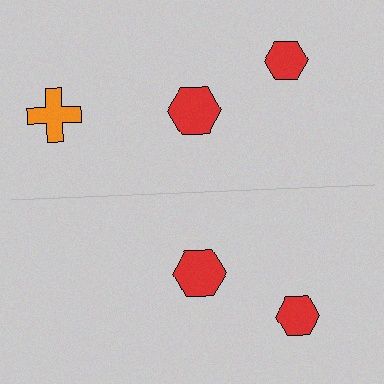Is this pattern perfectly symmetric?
No, the pattern is not perfectly symmetric. A orange cross is missing from the bottom side.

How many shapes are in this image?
There are 5 shapes in this image.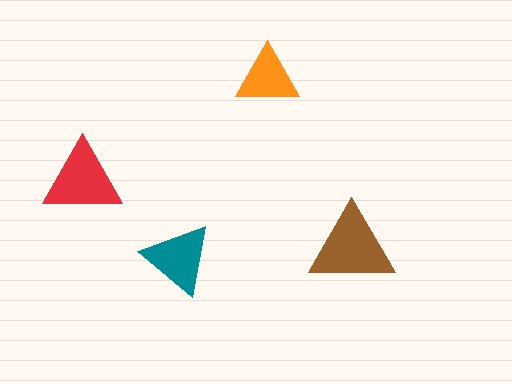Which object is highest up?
The orange triangle is topmost.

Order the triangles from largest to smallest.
the brown one, the red one, the teal one, the orange one.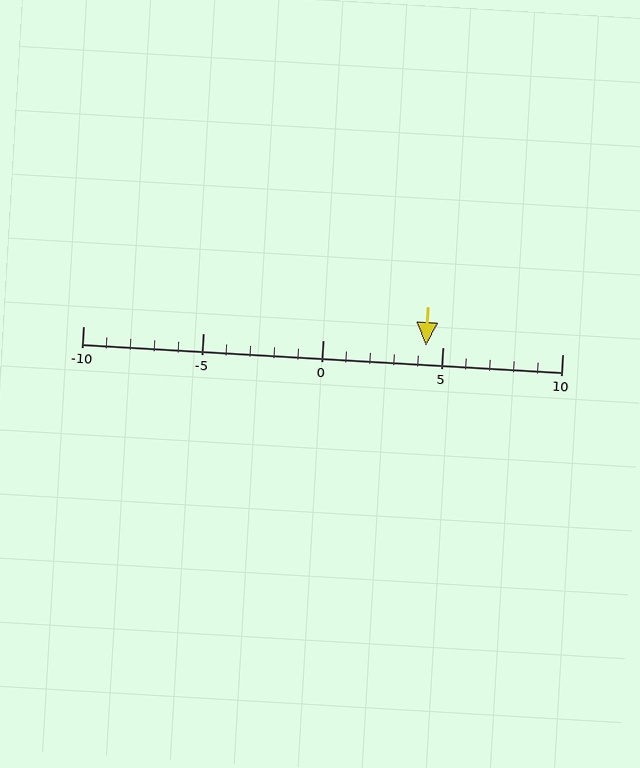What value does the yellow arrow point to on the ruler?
The yellow arrow points to approximately 4.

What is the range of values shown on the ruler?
The ruler shows values from -10 to 10.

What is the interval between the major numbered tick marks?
The major tick marks are spaced 5 units apart.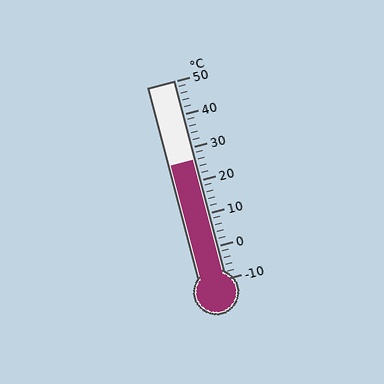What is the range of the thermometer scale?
The thermometer scale ranges from -10°C to 50°C.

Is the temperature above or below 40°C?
The temperature is below 40°C.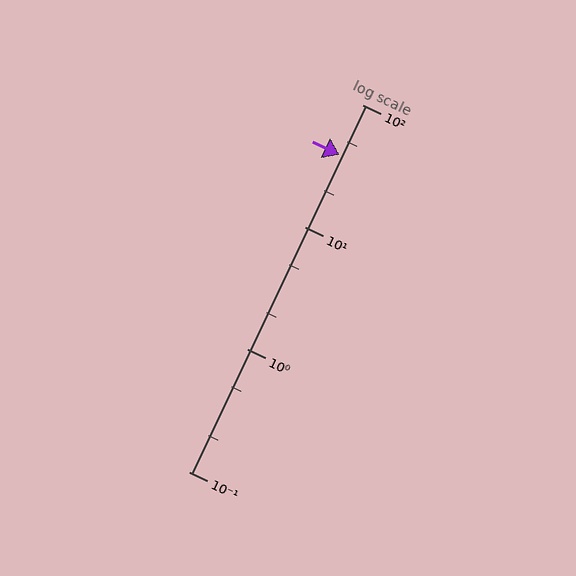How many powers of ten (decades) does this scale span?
The scale spans 3 decades, from 0.1 to 100.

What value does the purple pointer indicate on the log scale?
The pointer indicates approximately 39.